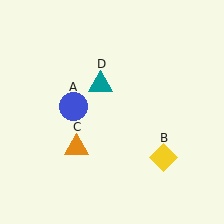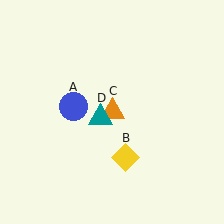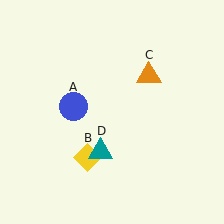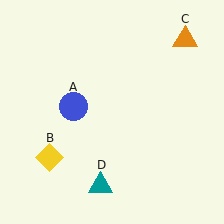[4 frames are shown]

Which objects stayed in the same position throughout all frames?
Blue circle (object A) remained stationary.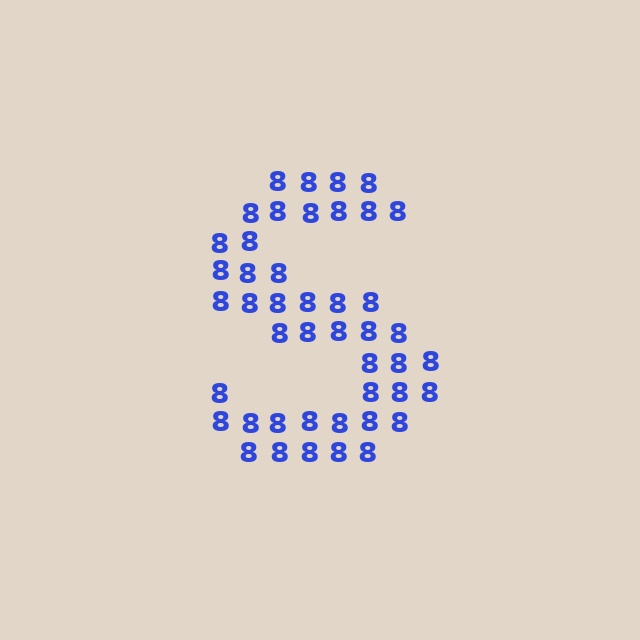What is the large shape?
The large shape is the letter S.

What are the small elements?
The small elements are digit 8's.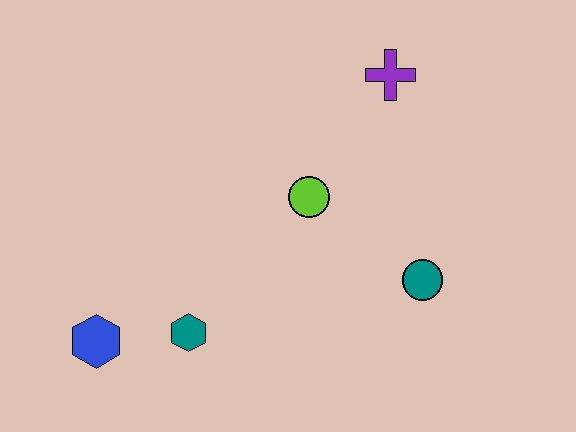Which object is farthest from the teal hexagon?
The purple cross is farthest from the teal hexagon.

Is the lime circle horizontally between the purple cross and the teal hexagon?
Yes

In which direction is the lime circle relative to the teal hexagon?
The lime circle is above the teal hexagon.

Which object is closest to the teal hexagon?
The blue hexagon is closest to the teal hexagon.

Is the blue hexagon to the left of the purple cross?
Yes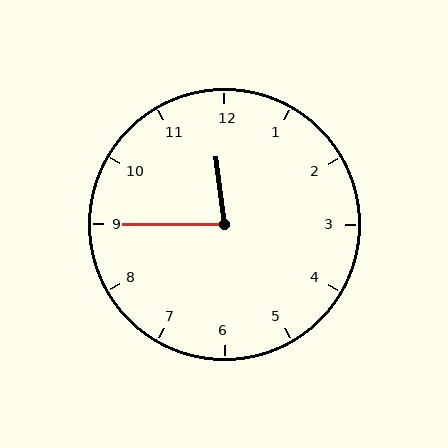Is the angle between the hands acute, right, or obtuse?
It is acute.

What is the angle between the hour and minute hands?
Approximately 82 degrees.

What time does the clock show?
11:45.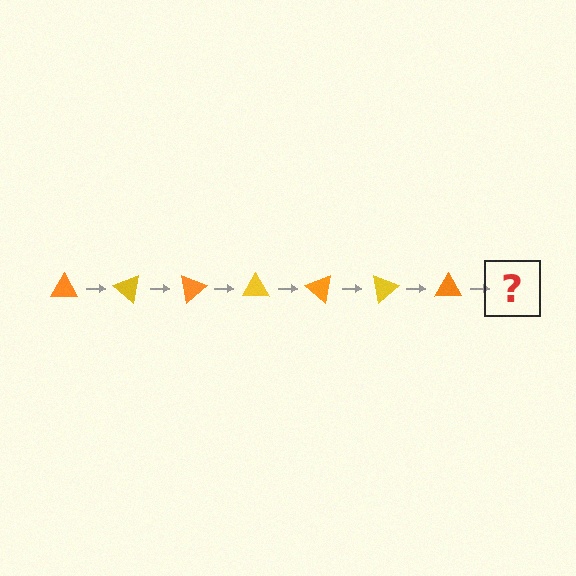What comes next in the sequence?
The next element should be a yellow triangle, rotated 280 degrees from the start.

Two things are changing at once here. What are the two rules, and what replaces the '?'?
The two rules are that it rotates 40 degrees each step and the color cycles through orange and yellow. The '?' should be a yellow triangle, rotated 280 degrees from the start.